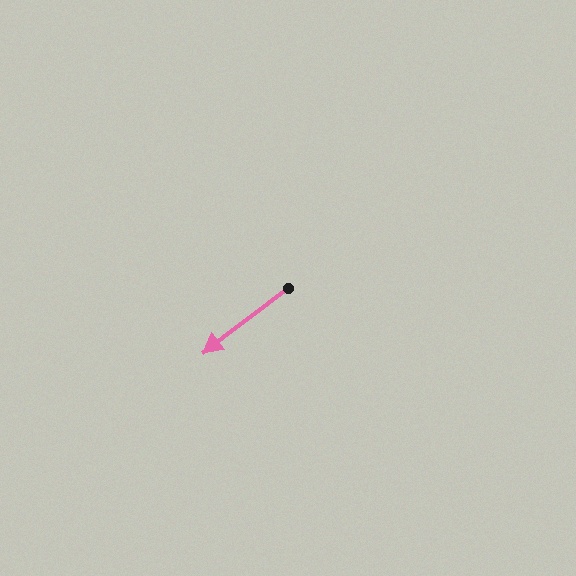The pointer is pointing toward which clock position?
Roughly 8 o'clock.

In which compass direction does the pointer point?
Southwest.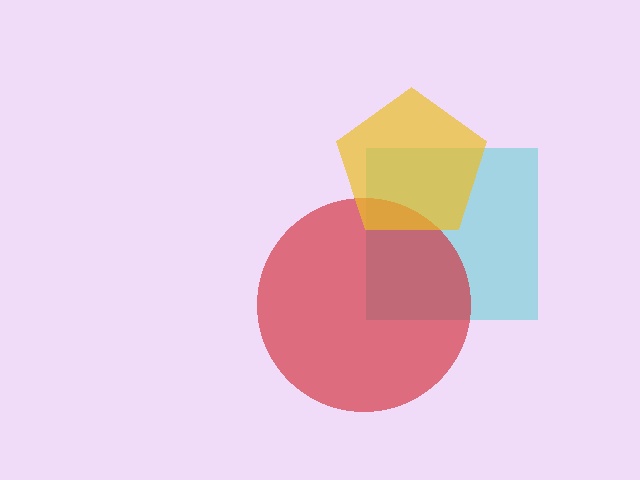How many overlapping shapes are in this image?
There are 3 overlapping shapes in the image.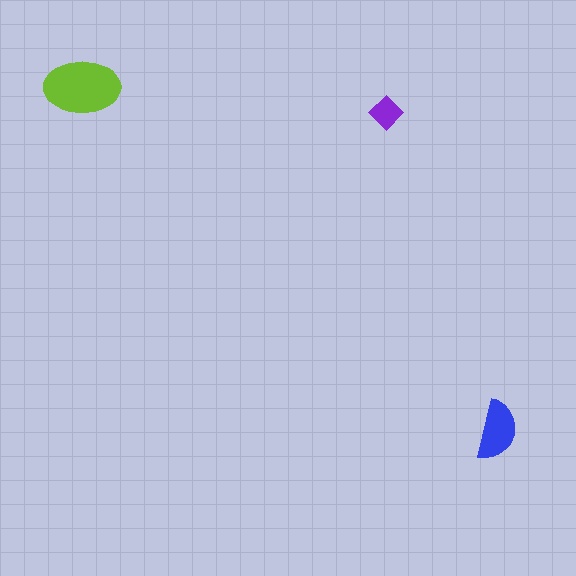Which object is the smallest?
The purple diamond.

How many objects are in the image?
There are 3 objects in the image.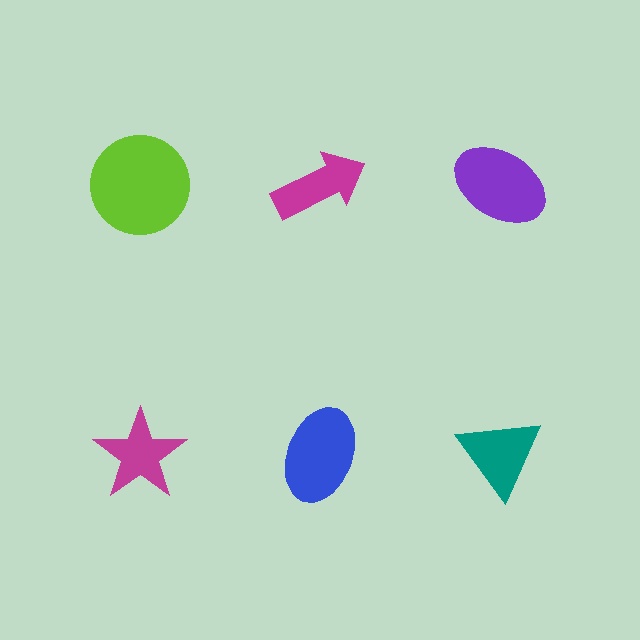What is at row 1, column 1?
A lime circle.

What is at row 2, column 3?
A teal triangle.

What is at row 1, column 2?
A magenta arrow.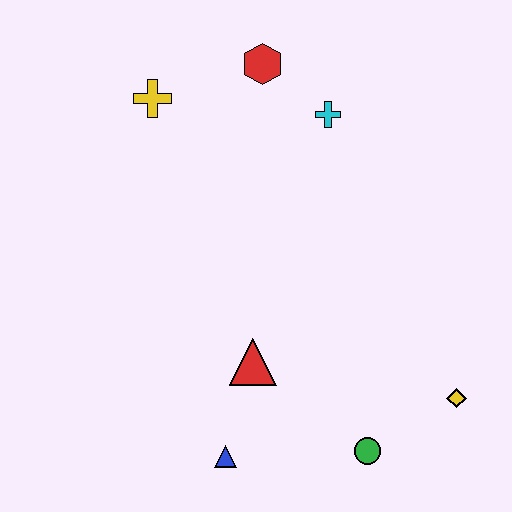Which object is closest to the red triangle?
The blue triangle is closest to the red triangle.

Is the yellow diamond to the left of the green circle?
No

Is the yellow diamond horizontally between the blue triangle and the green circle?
No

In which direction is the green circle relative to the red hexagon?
The green circle is below the red hexagon.